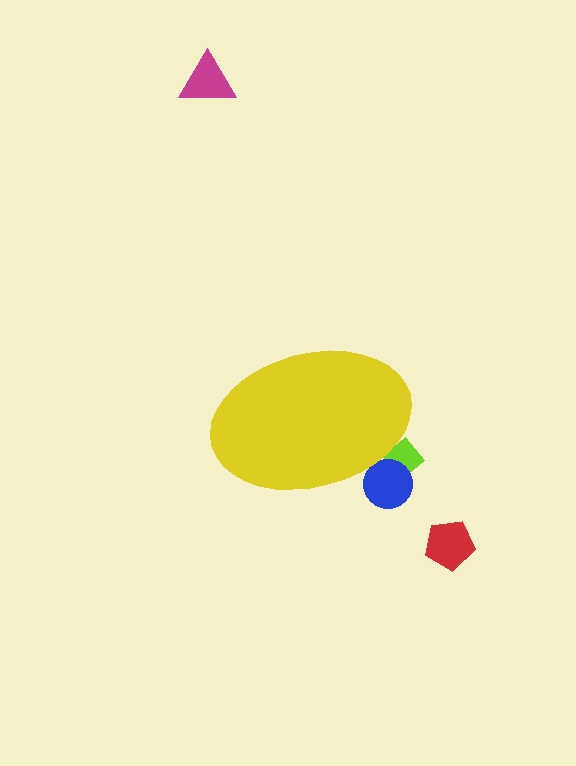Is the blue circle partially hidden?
Yes, the blue circle is partially hidden behind the yellow ellipse.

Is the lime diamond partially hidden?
Yes, the lime diamond is partially hidden behind the yellow ellipse.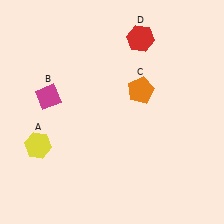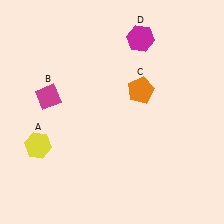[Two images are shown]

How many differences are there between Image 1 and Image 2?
There is 1 difference between the two images.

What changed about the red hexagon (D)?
In Image 1, D is red. In Image 2, it changed to magenta.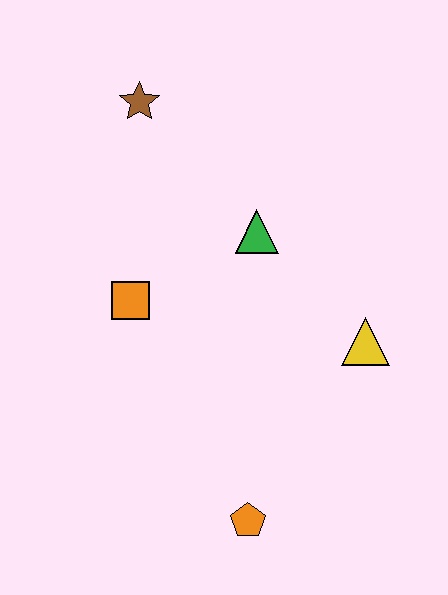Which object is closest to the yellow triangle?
The green triangle is closest to the yellow triangle.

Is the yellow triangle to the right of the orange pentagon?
Yes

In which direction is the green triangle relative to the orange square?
The green triangle is to the right of the orange square.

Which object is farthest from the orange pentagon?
The brown star is farthest from the orange pentagon.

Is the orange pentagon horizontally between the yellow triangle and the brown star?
Yes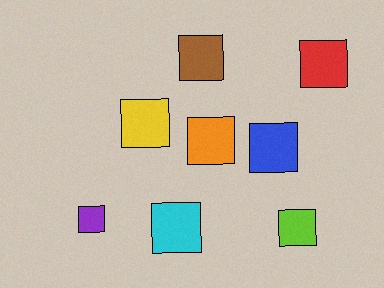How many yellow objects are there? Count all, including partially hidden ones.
There is 1 yellow object.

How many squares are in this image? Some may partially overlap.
There are 8 squares.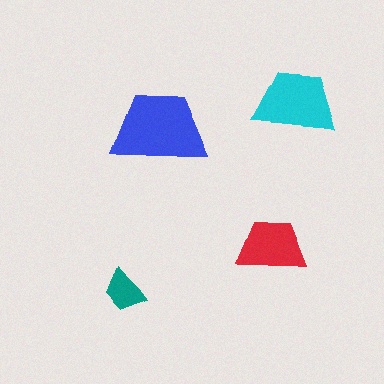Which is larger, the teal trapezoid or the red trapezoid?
The red one.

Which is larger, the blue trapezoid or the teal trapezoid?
The blue one.